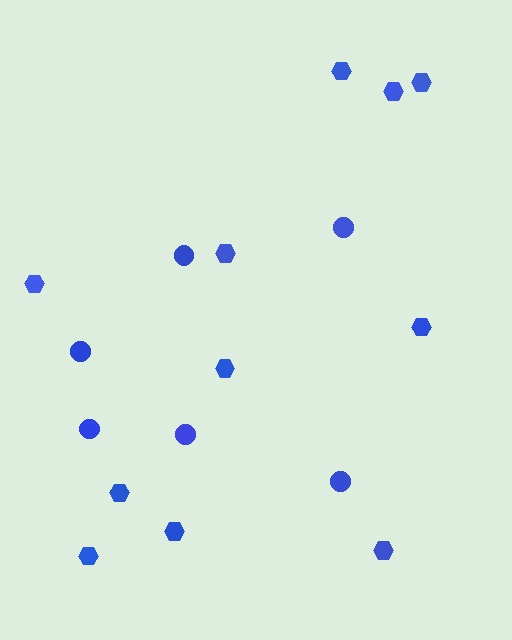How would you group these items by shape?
There are 2 groups: one group of hexagons (11) and one group of circles (6).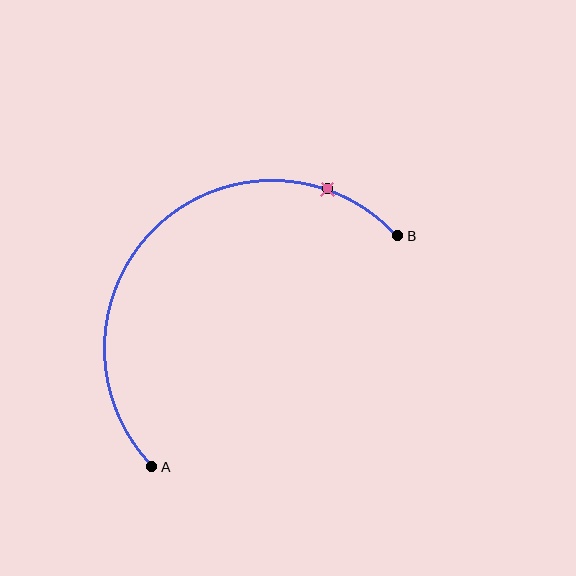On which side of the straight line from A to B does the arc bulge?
The arc bulges above and to the left of the straight line connecting A and B.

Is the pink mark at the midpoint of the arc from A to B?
No. The pink mark lies on the arc but is closer to endpoint B. The arc midpoint would be at the point on the curve equidistant along the arc from both A and B.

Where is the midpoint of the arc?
The arc midpoint is the point on the curve farthest from the straight line joining A and B. It sits above and to the left of that line.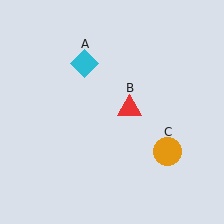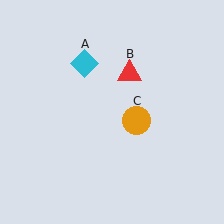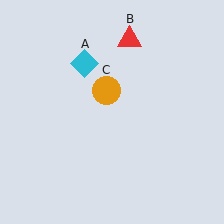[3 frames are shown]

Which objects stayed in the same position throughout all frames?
Cyan diamond (object A) remained stationary.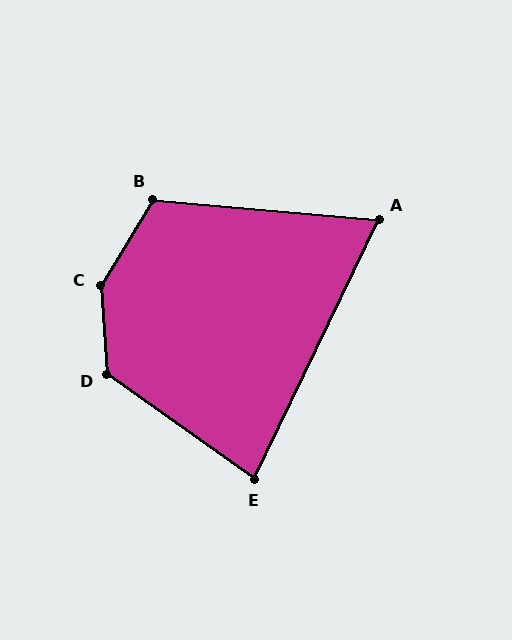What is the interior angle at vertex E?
Approximately 80 degrees (acute).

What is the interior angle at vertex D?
Approximately 129 degrees (obtuse).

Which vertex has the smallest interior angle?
A, at approximately 70 degrees.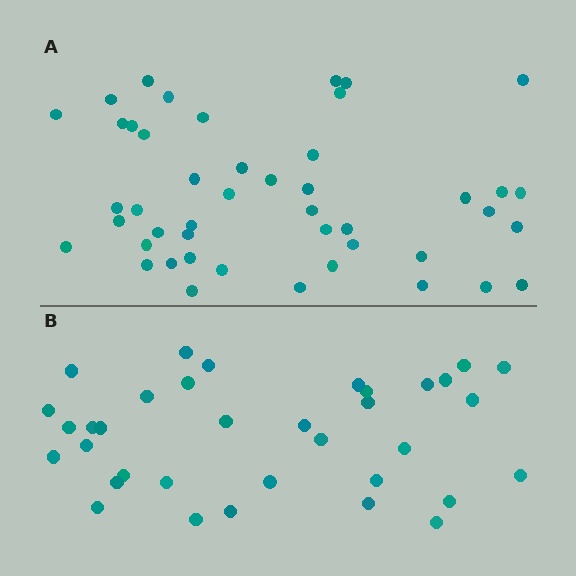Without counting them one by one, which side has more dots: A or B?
Region A (the top region) has more dots.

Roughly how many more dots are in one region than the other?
Region A has roughly 12 or so more dots than region B.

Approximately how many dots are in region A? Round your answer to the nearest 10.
About 50 dots. (The exact count is 46, which rounds to 50.)